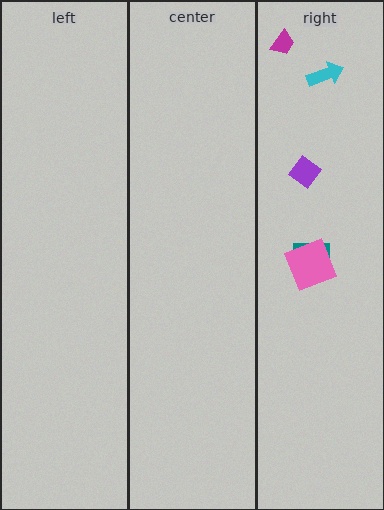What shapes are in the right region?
The cyan arrow, the teal rectangle, the pink square, the magenta trapezoid, the purple diamond.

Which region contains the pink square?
The right region.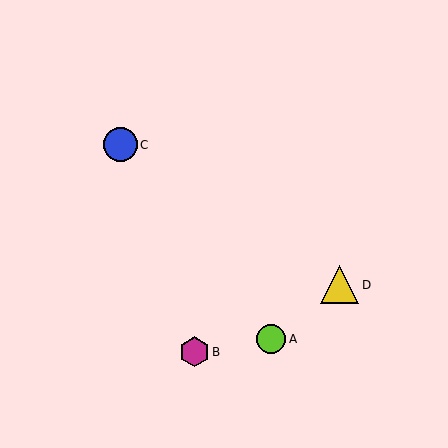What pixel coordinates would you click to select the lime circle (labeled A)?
Click at (271, 339) to select the lime circle A.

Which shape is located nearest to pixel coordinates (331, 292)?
The yellow triangle (labeled D) at (340, 285) is nearest to that location.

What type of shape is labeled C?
Shape C is a blue circle.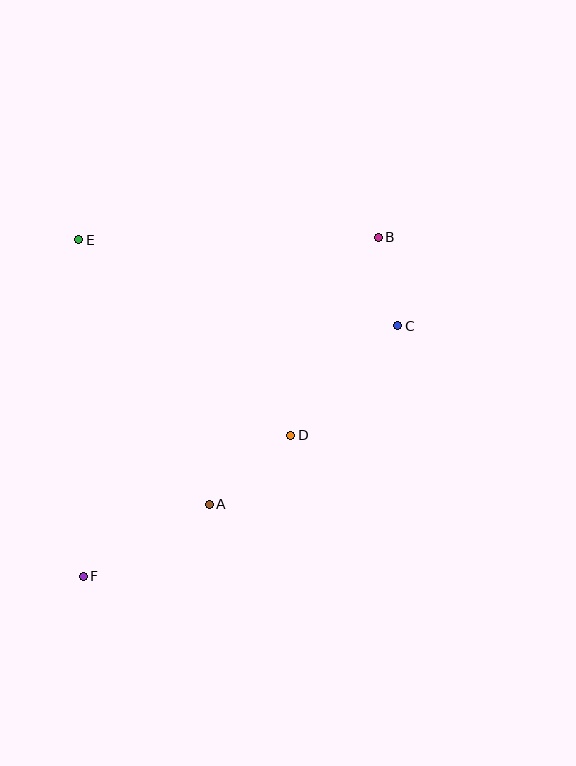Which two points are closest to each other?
Points B and C are closest to each other.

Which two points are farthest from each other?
Points B and F are farthest from each other.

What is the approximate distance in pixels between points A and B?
The distance between A and B is approximately 316 pixels.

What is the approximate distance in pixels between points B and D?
The distance between B and D is approximately 217 pixels.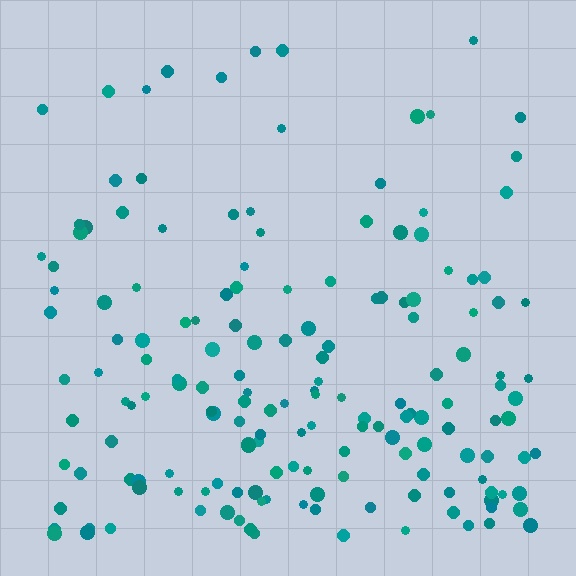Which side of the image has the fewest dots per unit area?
The top.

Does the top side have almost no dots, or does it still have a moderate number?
Still a moderate number, just noticeably fewer than the bottom.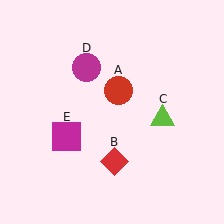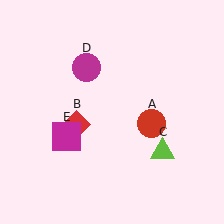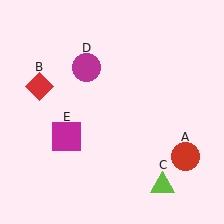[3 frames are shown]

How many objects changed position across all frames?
3 objects changed position: red circle (object A), red diamond (object B), lime triangle (object C).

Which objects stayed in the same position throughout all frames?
Magenta circle (object D) and magenta square (object E) remained stationary.